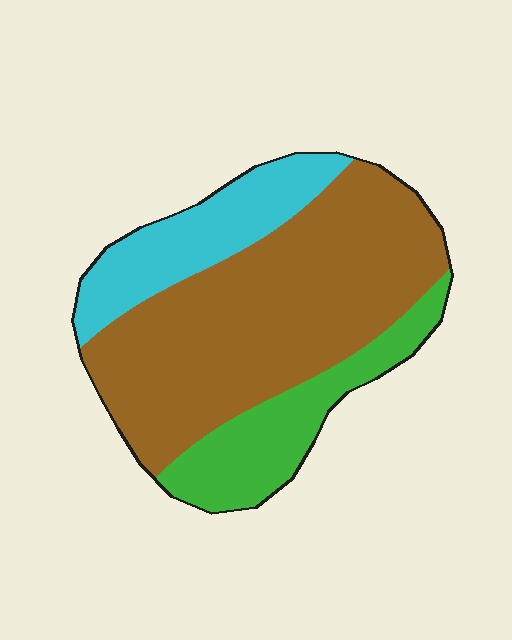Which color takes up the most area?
Brown, at roughly 60%.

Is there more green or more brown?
Brown.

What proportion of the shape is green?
Green takes up about one fifth (1/5) of the shape.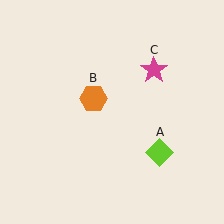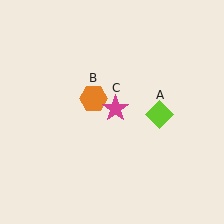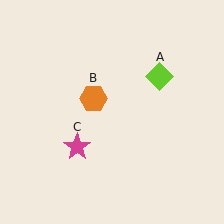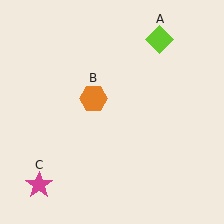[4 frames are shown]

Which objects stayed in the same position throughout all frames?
Orange hexagon (object B) remained stationary.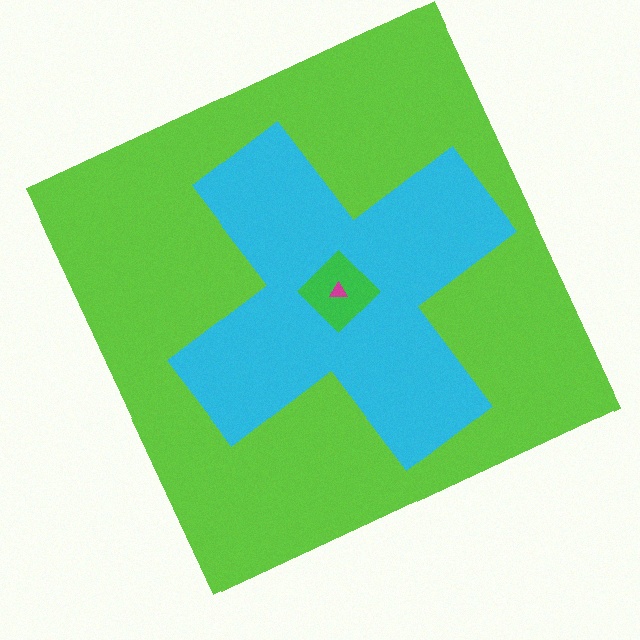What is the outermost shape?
The lime square.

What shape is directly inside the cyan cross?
The green diamond.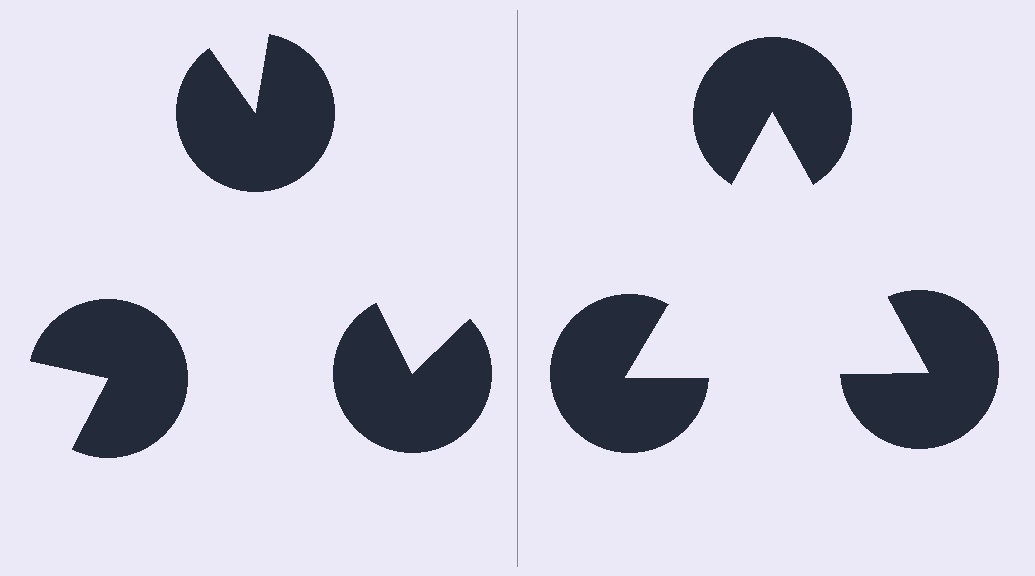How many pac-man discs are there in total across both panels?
6 — 3 on each side.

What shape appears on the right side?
An illusory triangle.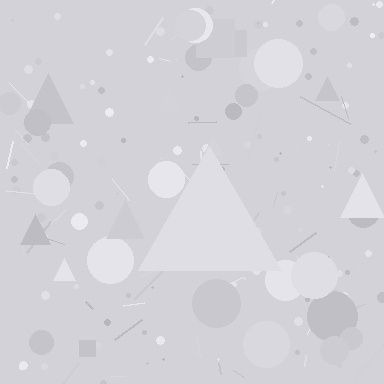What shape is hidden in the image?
A triangle is hidden in the image.